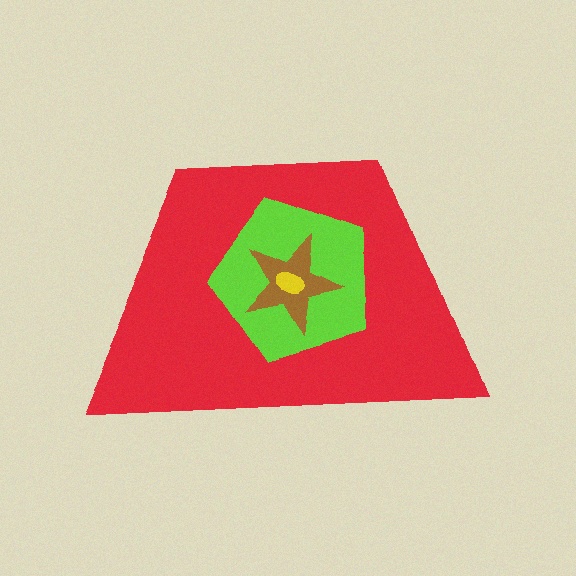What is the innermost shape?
The yellow ellipse.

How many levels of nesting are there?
4.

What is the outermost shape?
The red trapezoid.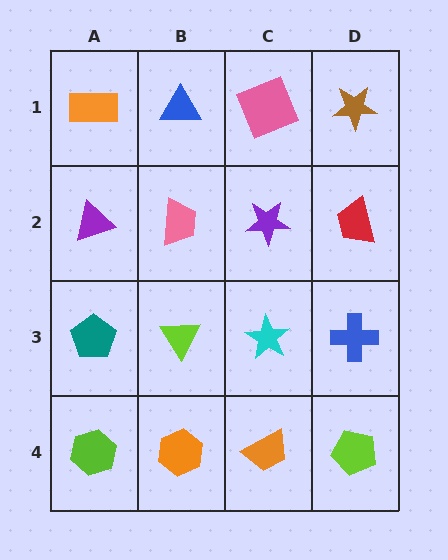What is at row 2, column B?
A pink trapezoid.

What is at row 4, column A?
A lime hexagon.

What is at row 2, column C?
A purple star.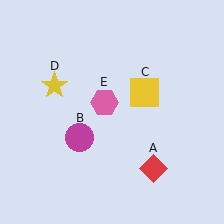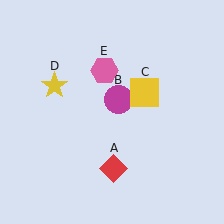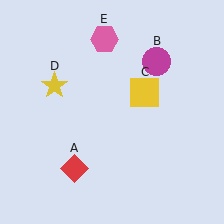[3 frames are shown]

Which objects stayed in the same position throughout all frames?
Yellow square (object C) and yellow star (object D) remained stationary.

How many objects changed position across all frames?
3 objects changed position: red diamond (object A), magenta circle (object B), pink hexagon (object E).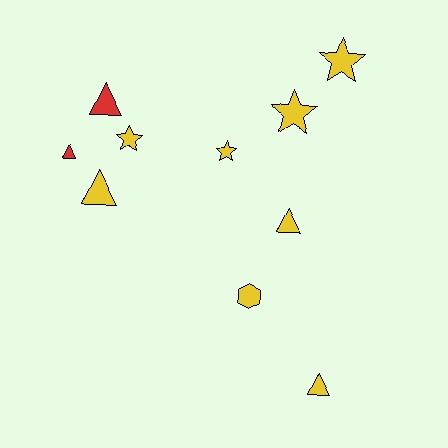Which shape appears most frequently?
Triangle, with 5 objects.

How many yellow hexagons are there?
There is 1 yellow hexagon.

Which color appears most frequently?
Yellow, with 8 objects.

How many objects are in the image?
There are 10 objects.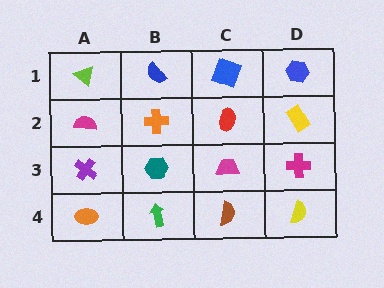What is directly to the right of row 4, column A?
A green arrow.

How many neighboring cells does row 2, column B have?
4.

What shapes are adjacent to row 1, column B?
An orange cross (row 2, column B), a lime triangle (row 1, column A), a blue square (row 1, column C).